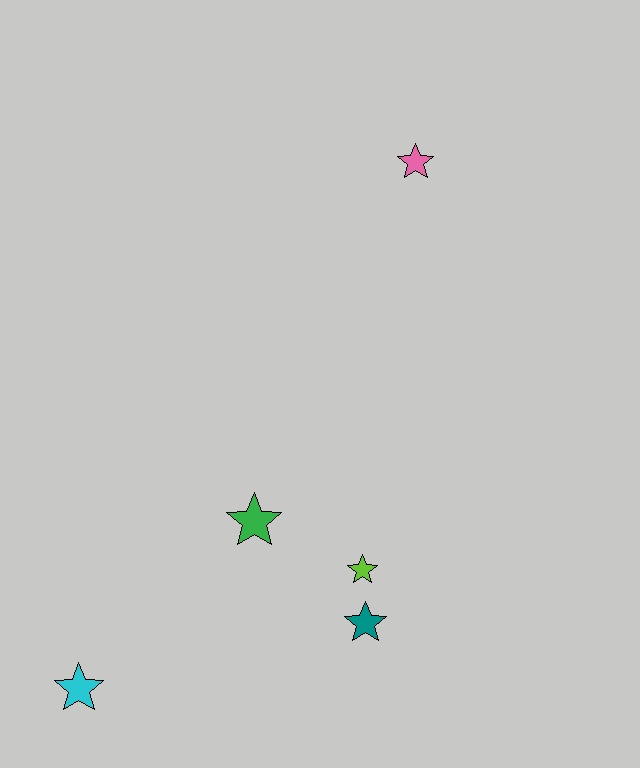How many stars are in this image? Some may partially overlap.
There are 5 stars.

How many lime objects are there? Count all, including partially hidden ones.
There is 1 lime object.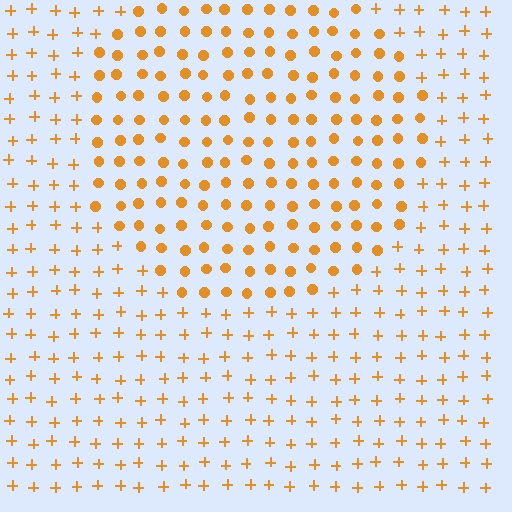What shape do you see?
I see a circle.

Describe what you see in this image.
The image is filled with small orange elements arranged in a uniform grid. A circle-shaped region contains circles, while the surrounding area contains plus signs. The boundary is defined purely by the change in element shape.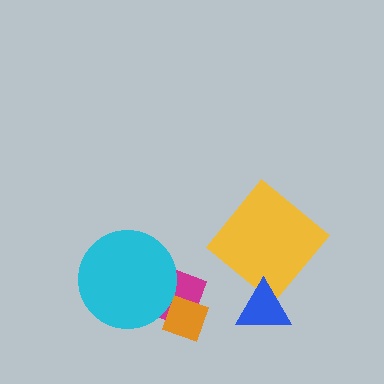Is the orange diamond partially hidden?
No, no other shape covers it.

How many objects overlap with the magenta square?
2 objects overlap with the magenta square.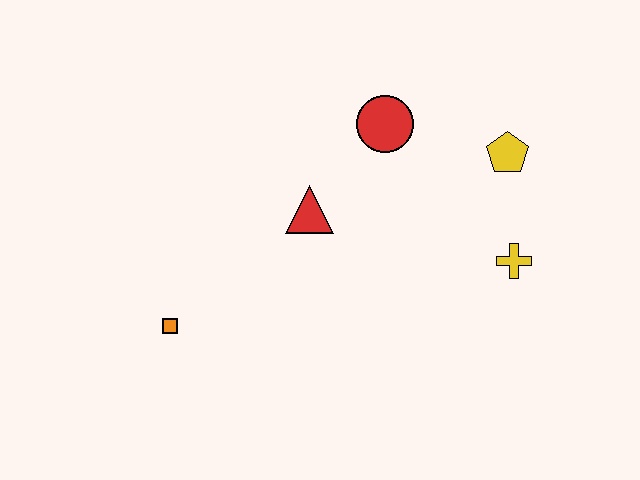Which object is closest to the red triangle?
The red circle is closest to the red triangle.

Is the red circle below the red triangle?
No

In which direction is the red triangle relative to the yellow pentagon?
The red triangle is to the left of the yellow pentagon.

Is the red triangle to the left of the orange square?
No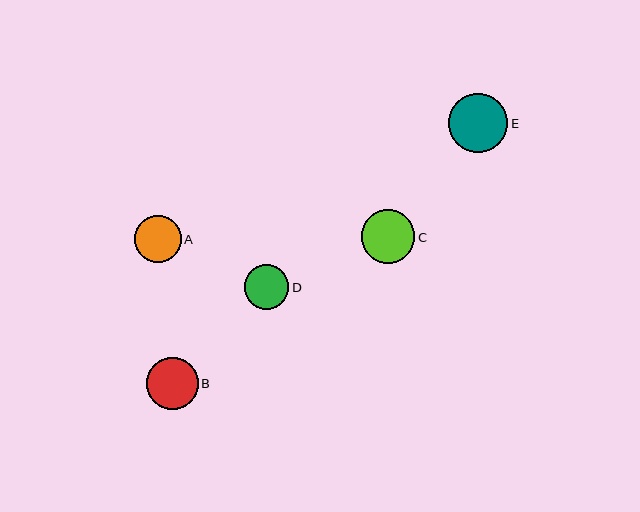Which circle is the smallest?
Circle D is the smallest with a size of approximately 44 pixels.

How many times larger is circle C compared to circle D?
Circle C is approximately 1.2 times the size of circle D.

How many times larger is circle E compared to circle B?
Circle E is approximately 1.1 times the size of circle B.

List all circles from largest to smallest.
From largest to smallest: E, C, B, A, D.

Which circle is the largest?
Circle E is the largest with a size of approximately 59 pixels.